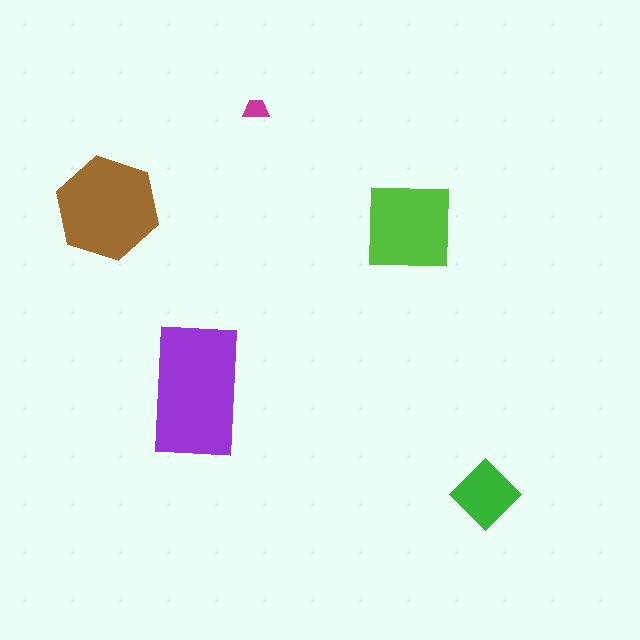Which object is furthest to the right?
The green diamond is rightmost.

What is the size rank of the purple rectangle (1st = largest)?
1st.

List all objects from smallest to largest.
The magenta trapezoid, the green diamond, the lime square, the brown hexagon, the purple rectangle.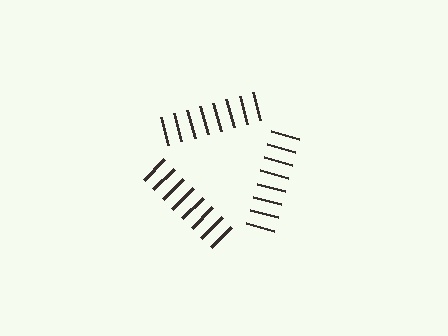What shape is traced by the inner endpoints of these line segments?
An illusory triangle — the line segments terminate on its edges but no continuous stroke is drawn.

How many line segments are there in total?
24 — 8 along each of the 3 edges.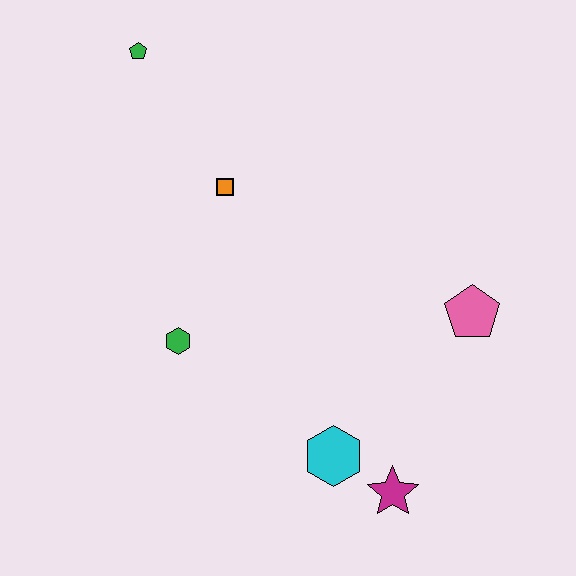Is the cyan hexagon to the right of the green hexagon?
Yes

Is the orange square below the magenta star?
No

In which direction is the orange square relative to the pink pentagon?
The orange square is to the left of the pink pentagon.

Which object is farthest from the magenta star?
The green pentagon is farthest from the magenta star.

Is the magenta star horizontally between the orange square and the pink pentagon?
Yes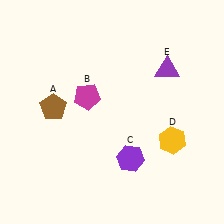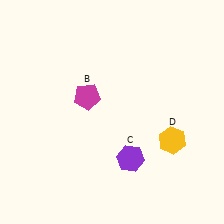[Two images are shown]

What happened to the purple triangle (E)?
The purple triangle (E) was removed in Image 2. It was in the top-right area of Image 1.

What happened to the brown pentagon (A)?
The brown pentagon (A) was removed in Image 2. It was in the top-left area of Image 1.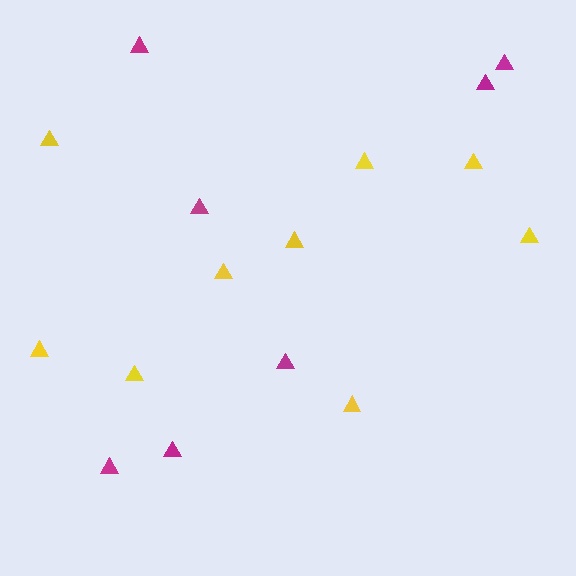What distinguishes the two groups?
There are 2 groups: one group of yellow triangles (9) and one group of magenta triangles (7).